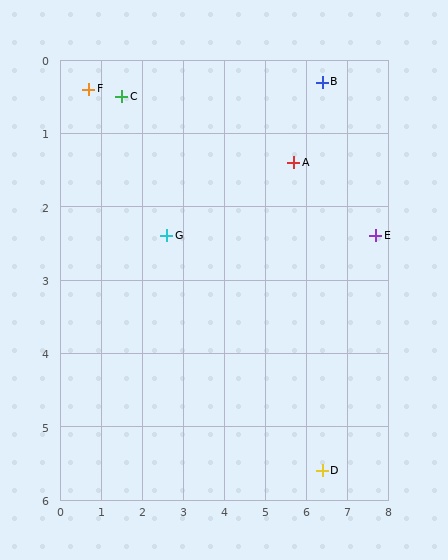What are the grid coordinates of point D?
Point D is at approximately (6.4, 5.6).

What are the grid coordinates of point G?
Point G is at approximately (2.6, 2.4).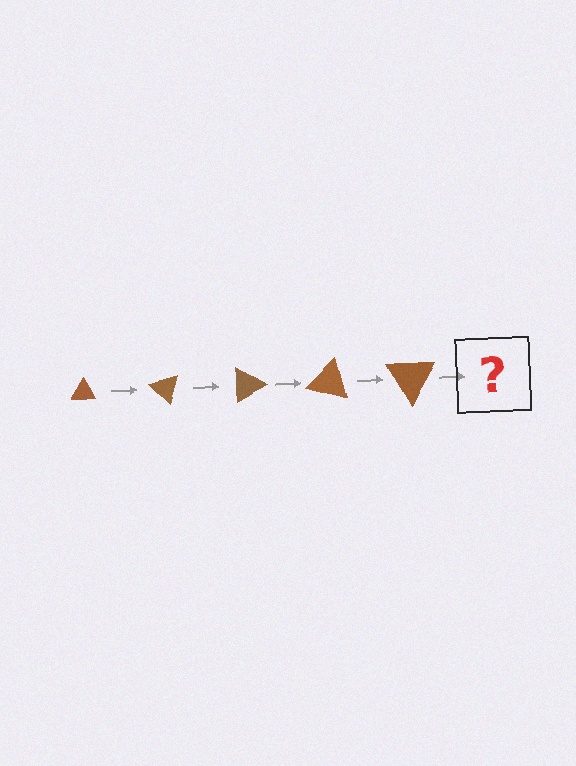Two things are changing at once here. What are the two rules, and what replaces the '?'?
The two rules are that the triangle grows larger each step and it rotates 45 degrees each step. The '?' should be a triangle, larger than the previous one and rotated 225 degrees from the start.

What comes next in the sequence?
The next element should be a triangle, larger than the previous one and rotated 225 degrees from the start.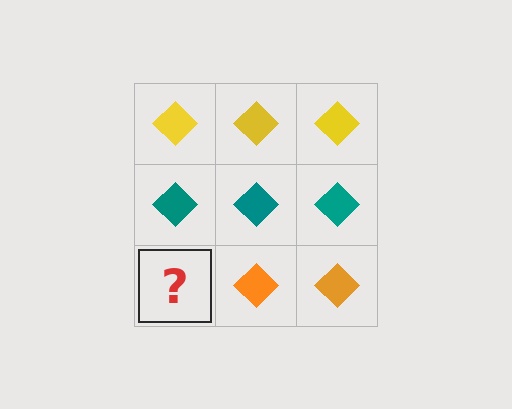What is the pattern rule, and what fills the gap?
The rule is that each row has a consistent color. The gap should be filled with an orange diamond.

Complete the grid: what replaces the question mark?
The question mark should be replaced with an orange diamond.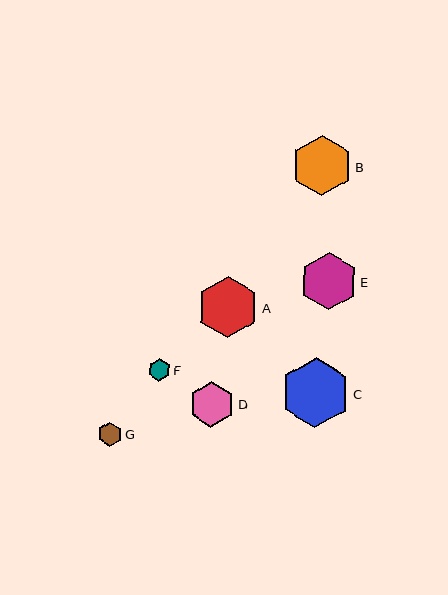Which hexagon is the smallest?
Hexagon F is the smallest with a size of approximately 22 pixels.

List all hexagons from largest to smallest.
From largest to smallest: C, A, B, E, D, G, F.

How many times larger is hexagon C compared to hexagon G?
Hexagon C is approximately 3.0 times the size of hexagon G.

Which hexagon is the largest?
Hexagon C is the largest with a size of approximately 70 pixels.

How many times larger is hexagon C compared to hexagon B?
Hexagon C is approximately 1.2 times the size of hexagon B.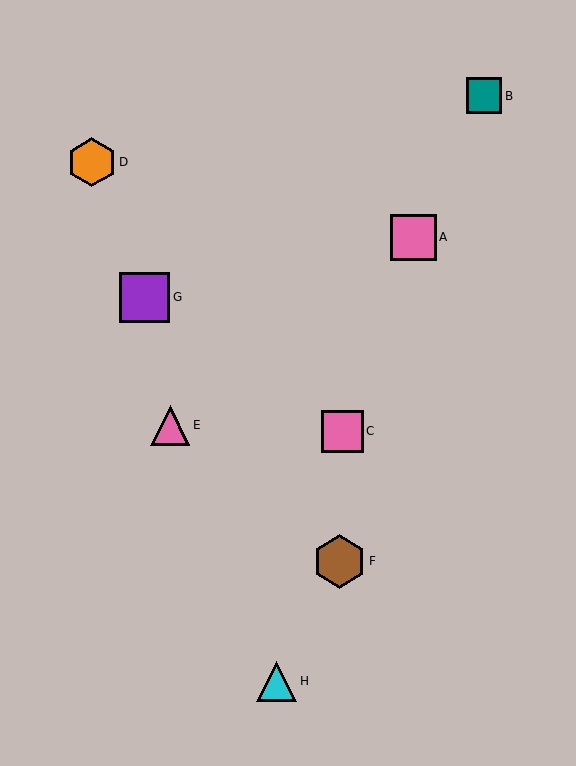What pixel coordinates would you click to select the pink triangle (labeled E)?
Click at (170, 425) to select the pink triangle E.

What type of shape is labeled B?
Shape B is a teal square.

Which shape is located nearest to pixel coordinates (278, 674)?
The cyan triangle (labeled H) at (277, 681) is nearest to that location.